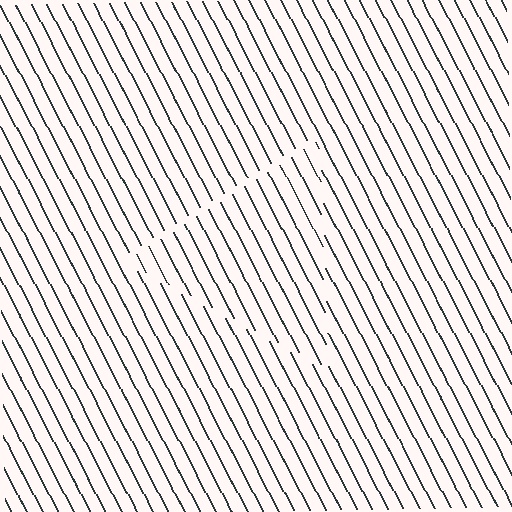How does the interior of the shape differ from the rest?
The interior of the shape contains the same grating, shifted by half a period — the contour is defined by the phase discontinuity where line-ends from the inner and outer gratings abut.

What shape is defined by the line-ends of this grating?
An illusory triangle. The interior of the shape contains the same grating, shifted by half a period — the contour is defined by the phase discontinuity where line-ends from the inner and outer gratings abut.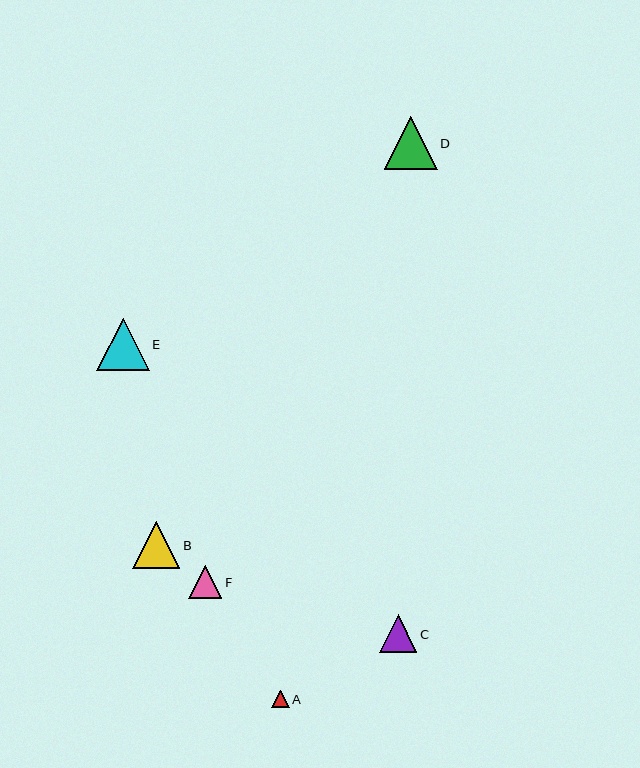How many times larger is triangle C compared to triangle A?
Triangle C is approximately 2.1 times the size of triangle A.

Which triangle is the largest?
Triangle D is the largest with a size of approximately 53 pixels.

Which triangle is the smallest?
Triangle A is the smallest with a size of approximately 18 pixels.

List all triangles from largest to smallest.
From largest to smallest: D, E, B, C, F, A.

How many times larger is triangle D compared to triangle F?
Triangle D is approximately 1.6 times the size of triangle F.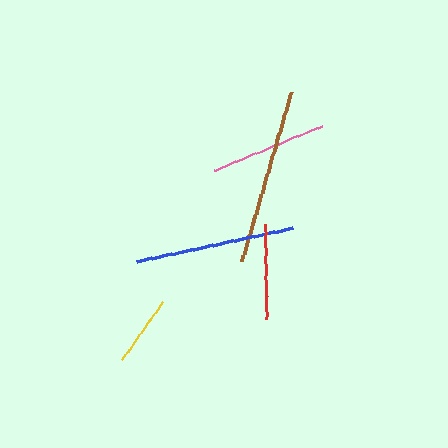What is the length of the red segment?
The red segment is approximately 95 pixels long.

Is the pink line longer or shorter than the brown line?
The brown line is longer than the pink line.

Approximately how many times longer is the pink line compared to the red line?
The pink line is approximately 1.2 times the length of the red line.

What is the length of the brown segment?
The brown segment is approximately 176 pixels long.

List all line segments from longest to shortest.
From longest to shortest: brown, blue, pink, red, yellow.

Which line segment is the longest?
The brown line is the longest at approximately 176 pixels.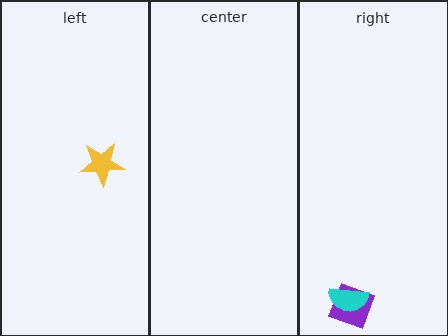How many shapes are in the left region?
1.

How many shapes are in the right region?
2.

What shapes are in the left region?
The yellow star.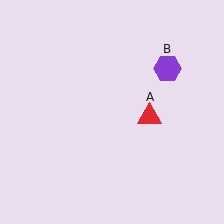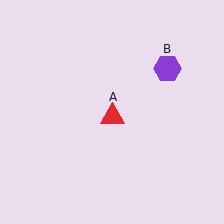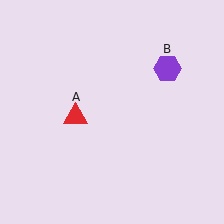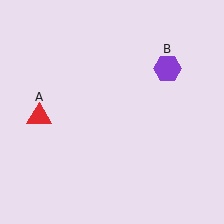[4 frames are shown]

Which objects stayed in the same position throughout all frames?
Purple hexagon (object B) remained stationary.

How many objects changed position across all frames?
1 object changed position: red triangle (object A).